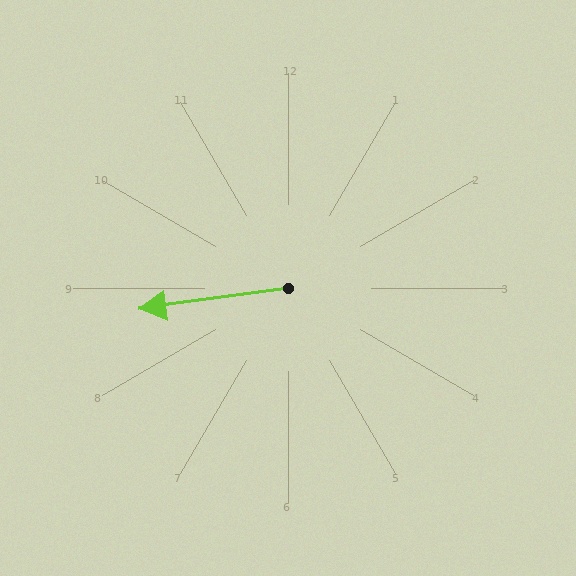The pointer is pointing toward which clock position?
Roughly 9 o'clock.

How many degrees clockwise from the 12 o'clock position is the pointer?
Approximately 262 degrees.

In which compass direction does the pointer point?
West.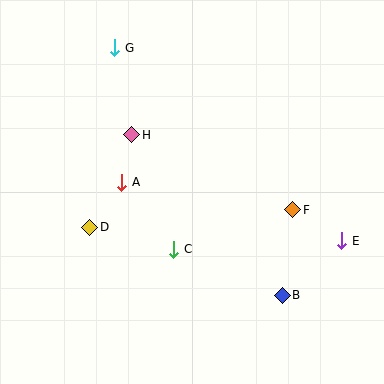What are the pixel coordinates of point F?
Point F is at (293, 210).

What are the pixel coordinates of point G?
Point G is at (115, 48).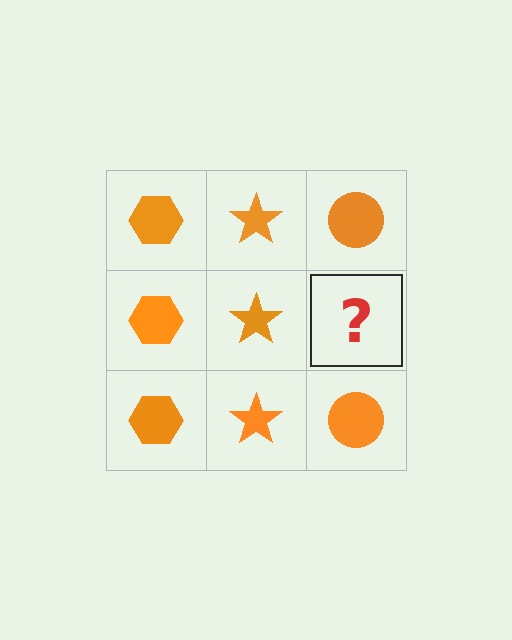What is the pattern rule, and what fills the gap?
The rule is that each column has a consistent shape. The gap should be filled with an orange circle.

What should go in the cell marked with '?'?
The missing cell should contain an orange circle.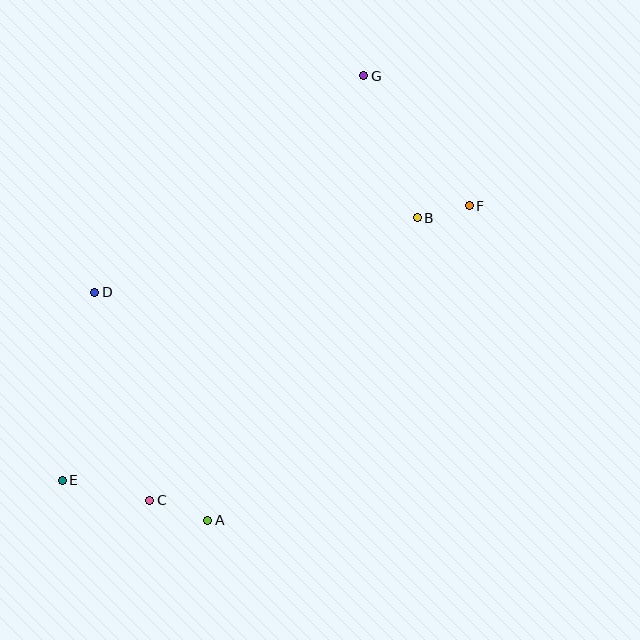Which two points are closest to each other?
Points B and F are closest to each other.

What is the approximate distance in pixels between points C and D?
The distance between C and D is approximately 215 pixels.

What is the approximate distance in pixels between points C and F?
The distance between C and F is approximately 435 pixels.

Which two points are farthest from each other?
Points E and G are farthest from each other.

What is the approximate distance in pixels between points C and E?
The distance between C and E is approximately 90 pixels.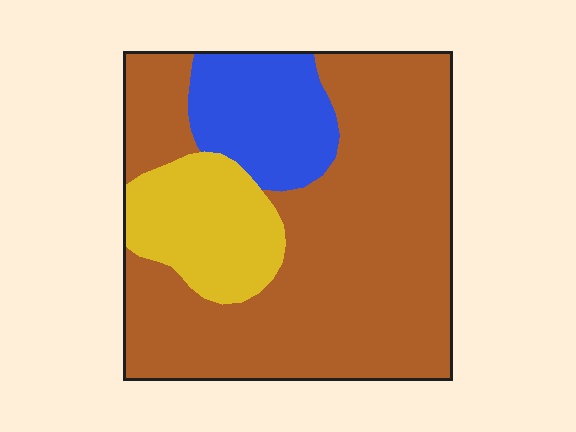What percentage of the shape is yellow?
Yellow covers roughly 15% of the shape.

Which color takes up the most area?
Brown, at roughly 70%.